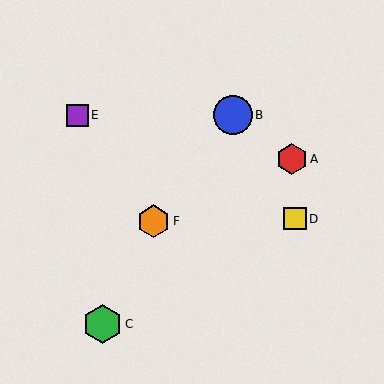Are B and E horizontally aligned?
Yes, both are at y≈115.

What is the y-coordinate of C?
Object C is at y≈324.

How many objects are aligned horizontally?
2 objects (B, E) are aligned horizontally.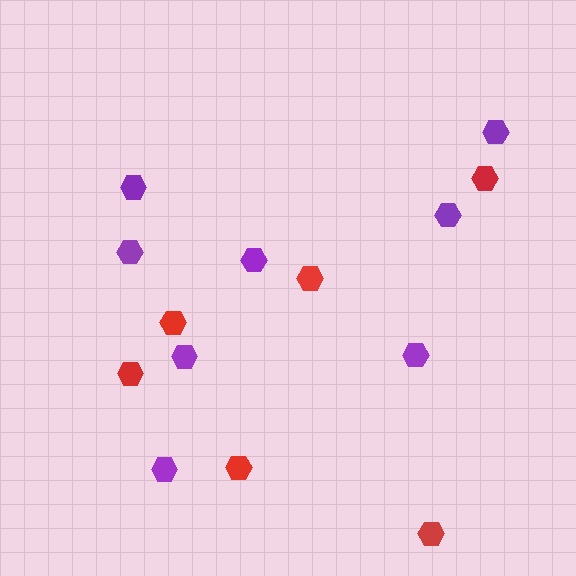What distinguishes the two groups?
There are 2 groups: one group of red hexagons (6) and one group of purple hexagons (8).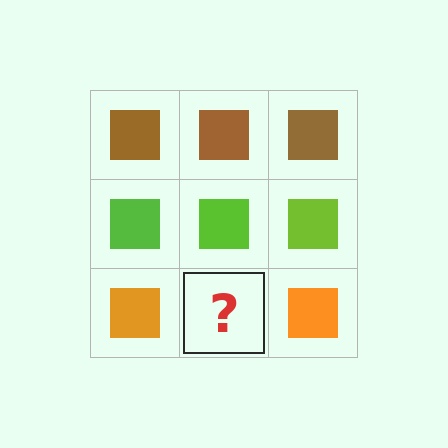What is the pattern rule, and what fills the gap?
The rule is that each row has a consistent color. The gap should be filled with an orange square.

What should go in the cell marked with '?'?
The missing cell should contain an orange square.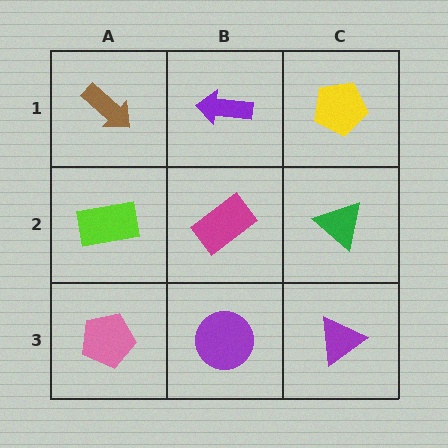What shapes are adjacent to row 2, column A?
A brown arrow (row 1, column A), a pink pentagon (row 3, column A), a magenta rectangle (row 2, column B).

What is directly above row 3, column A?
A lime rectangle.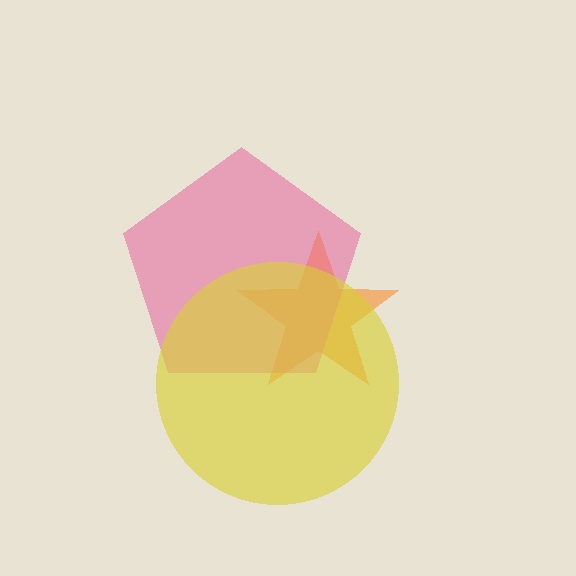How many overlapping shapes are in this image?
There are 3 overlapping shapes in the image.